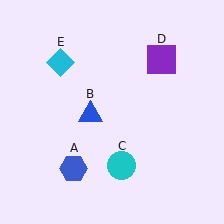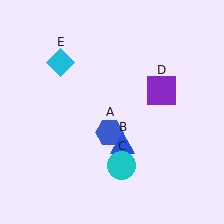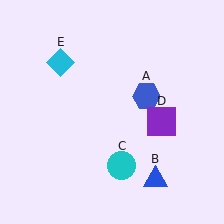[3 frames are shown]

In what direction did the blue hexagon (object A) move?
The blue hexagon (object A) moved up and to the right.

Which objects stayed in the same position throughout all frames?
Cyan circle (object C) and cyan diamond (object E) remained stationary.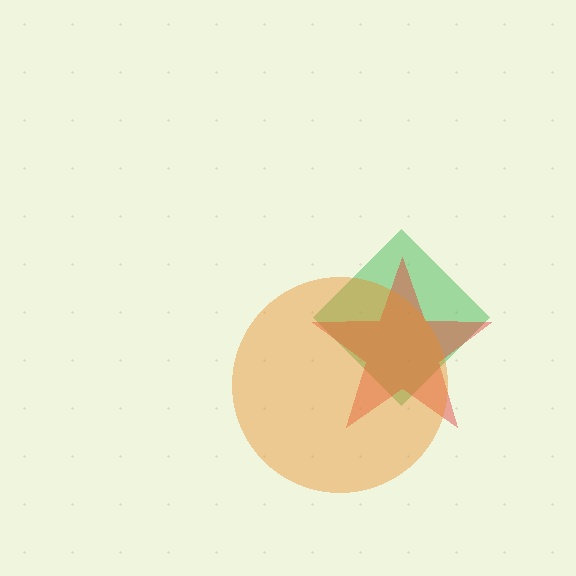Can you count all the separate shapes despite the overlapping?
Yes, there are 3 separate shapes.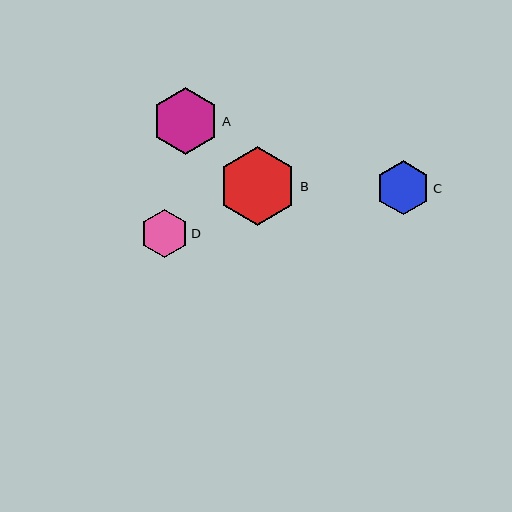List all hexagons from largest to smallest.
From largest to smallest: B, A, C, D.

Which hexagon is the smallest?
Hexagon D is the smallest with a size of approximately 48 pixels.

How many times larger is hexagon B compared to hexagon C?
Hexagon B is approximately 1.5 times the size of hexagon C.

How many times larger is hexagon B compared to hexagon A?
Hexagon B is approximately 1.2 times the size of hexagon A.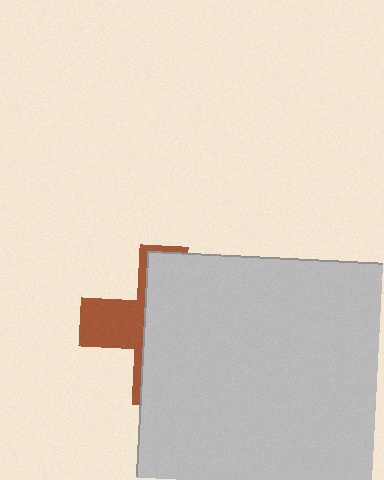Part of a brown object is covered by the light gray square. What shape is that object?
It is a cross.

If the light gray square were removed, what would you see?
You would see the complete brown cross.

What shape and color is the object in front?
The object in front is a light gray square.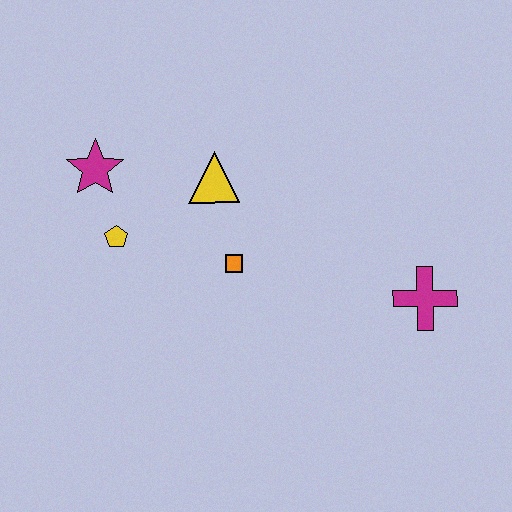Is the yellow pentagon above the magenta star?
No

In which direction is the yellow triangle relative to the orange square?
The yellow triangle is above the orange square.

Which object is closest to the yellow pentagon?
The magenta star is closest to the yellow pentagon.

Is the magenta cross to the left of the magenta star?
No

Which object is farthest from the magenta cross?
The magenta star is farthest from the magenta cross.